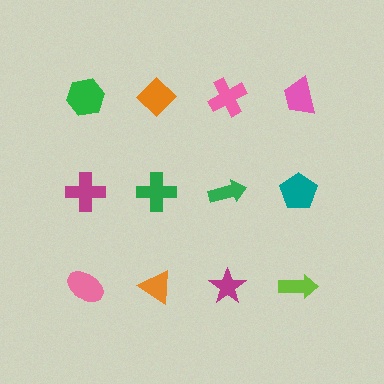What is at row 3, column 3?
A magenta star.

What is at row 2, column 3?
A green arrow.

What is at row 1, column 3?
A pink cross.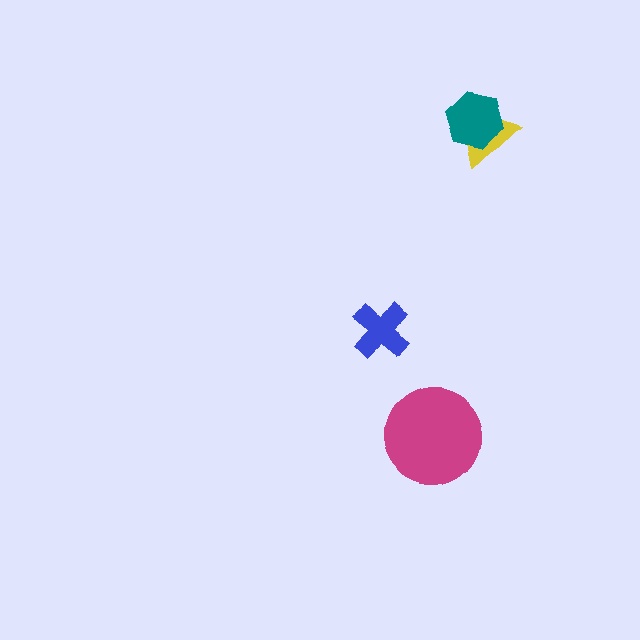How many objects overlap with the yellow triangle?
1 object overlaps with the yellow triangle.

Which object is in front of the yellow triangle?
The teal hexagon is in front of the yellow triangle.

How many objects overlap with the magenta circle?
0 objects overlap with the magenta circle.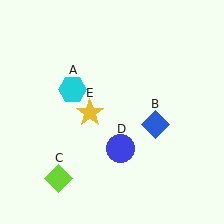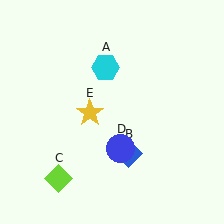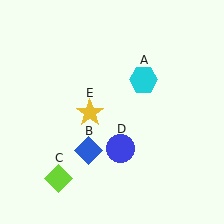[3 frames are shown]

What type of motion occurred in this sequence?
The cyan hexagon (object A), blue diamond (object B) rotated clockwise around the center of the scene.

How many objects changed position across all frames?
2 objects changed position: cyan hexagon (object A), blue diamond (object B).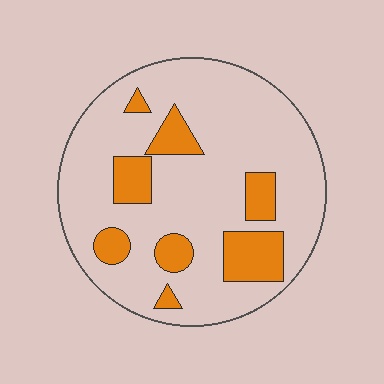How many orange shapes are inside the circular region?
8.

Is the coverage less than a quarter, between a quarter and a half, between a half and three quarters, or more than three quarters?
Less than a quarter.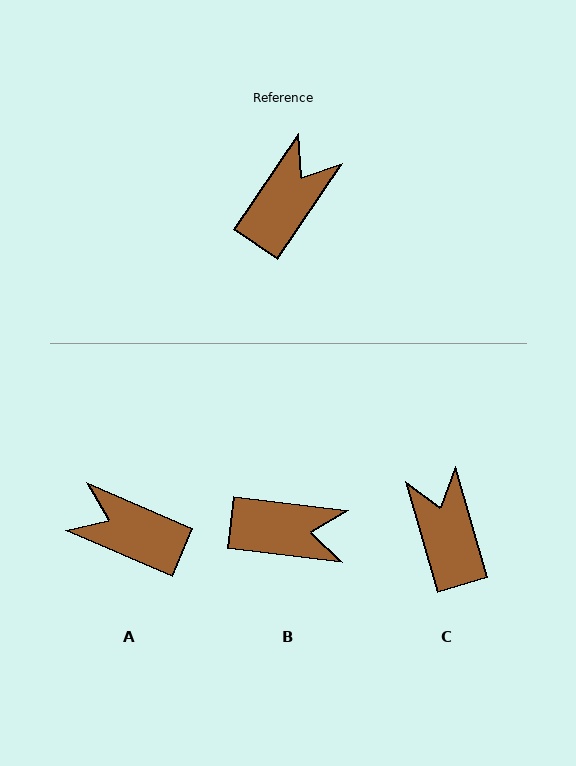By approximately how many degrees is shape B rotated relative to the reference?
Approximately 63 degrees clockwise.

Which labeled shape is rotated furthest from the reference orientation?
A, about 101 degrees away.